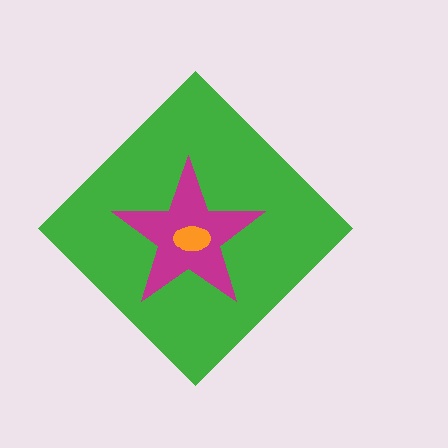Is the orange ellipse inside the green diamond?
Yes.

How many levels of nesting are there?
3.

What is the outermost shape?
The green diamond.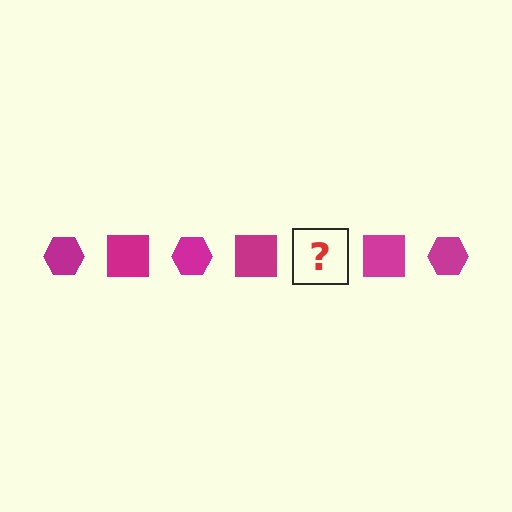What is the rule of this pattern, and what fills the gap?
The rule is that the pattern cycles through hexagon, square shapes in magenta. The gap should be filled with a magenta hexagon.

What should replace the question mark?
The question mark should be replaced with a magenta hexagon.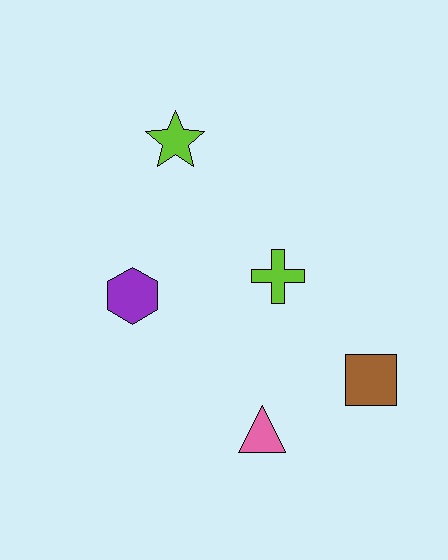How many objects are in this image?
There are 5 objects.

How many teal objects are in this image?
There are no teal objects.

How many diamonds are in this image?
There are no diamonds.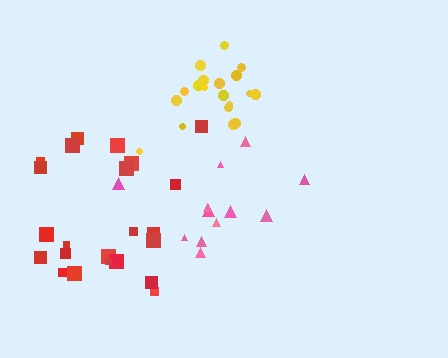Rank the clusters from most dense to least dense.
yellow, pink, red.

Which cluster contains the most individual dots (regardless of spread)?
Red (24).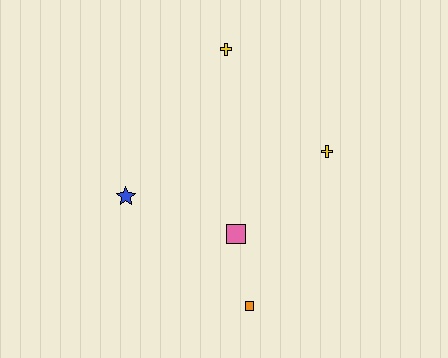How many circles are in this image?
There are no circles.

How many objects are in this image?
There are 5 objects.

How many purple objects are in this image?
There are no purple objects.